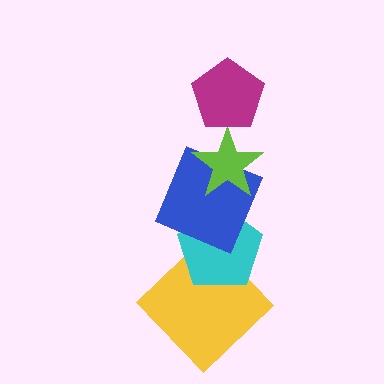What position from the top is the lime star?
The lime star is 2nd from the top.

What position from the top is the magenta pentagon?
The magenta pentagon is 1st from the top.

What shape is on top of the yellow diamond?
The cyan pentagon is on top of the yellow diamond.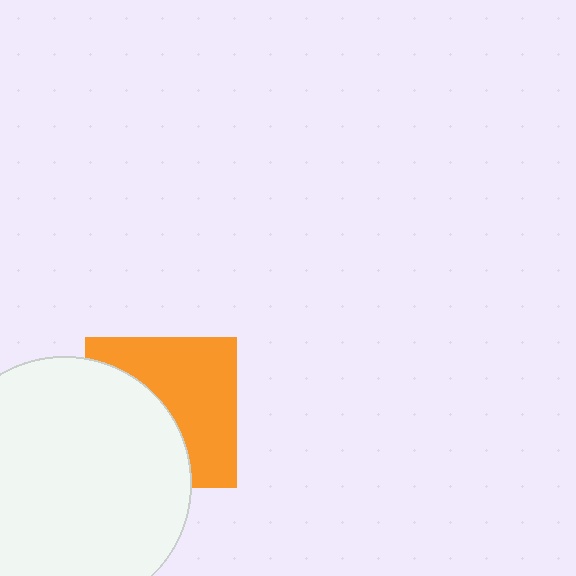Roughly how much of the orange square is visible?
About half of it is visible (roughly 54%).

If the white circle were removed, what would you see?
You would see the complete orange square.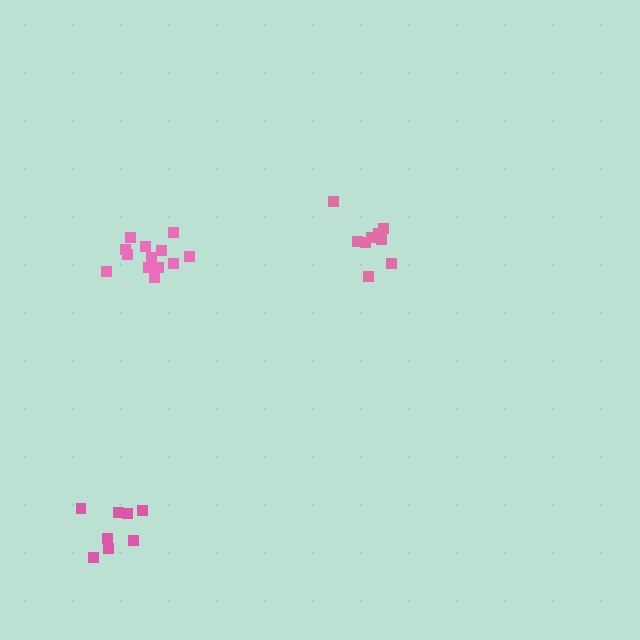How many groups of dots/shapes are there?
There are 3 groups.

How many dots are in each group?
Group 1: 8 dots, Group 2: 9 dots, Group 3: 13 dots (30 total).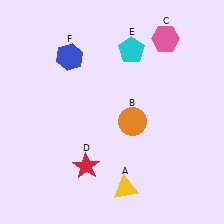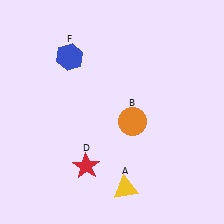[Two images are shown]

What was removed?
The cyan pentagon (E), the pink hexagon (C) were removed in Image 2.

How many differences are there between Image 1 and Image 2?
There are 2 differences between the two images.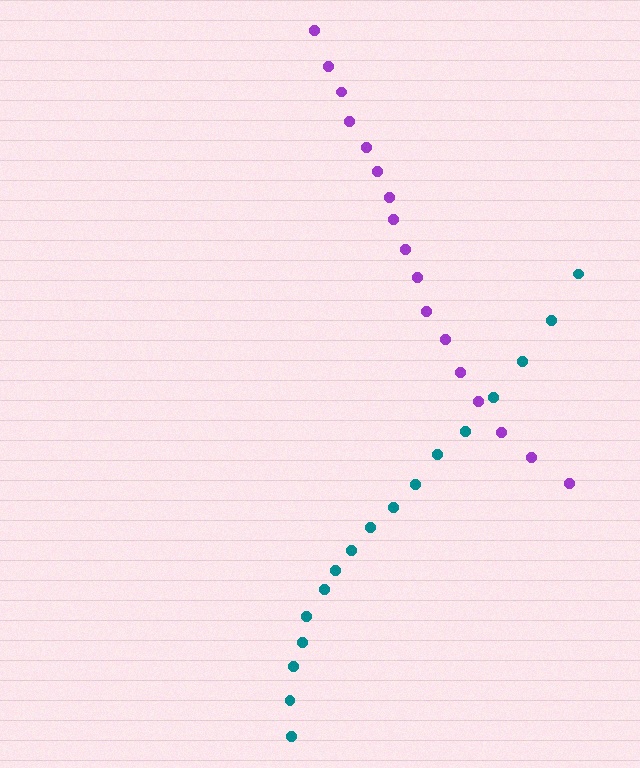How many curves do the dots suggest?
There are 2 distinct paths.